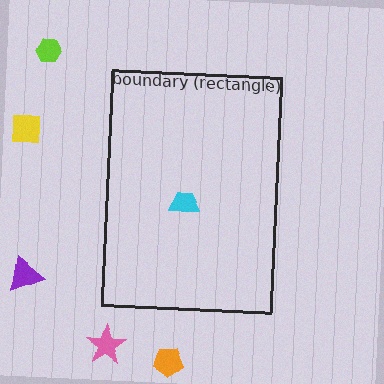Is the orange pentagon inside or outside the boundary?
Outside.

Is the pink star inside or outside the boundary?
Outside.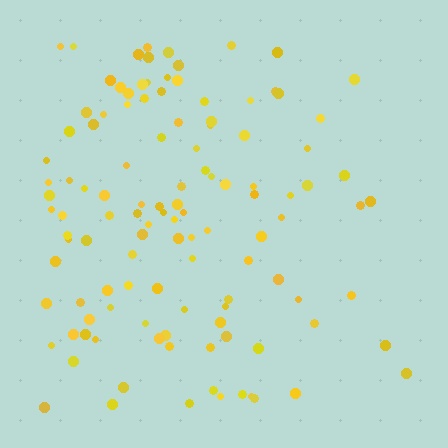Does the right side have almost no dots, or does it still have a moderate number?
Still a moderate number, just noticeably fewer than the left.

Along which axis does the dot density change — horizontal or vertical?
Horizontal.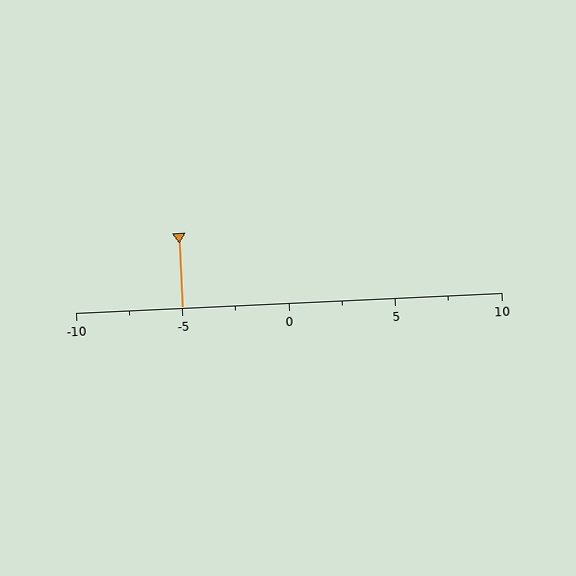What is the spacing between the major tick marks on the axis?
The major ticks are spaced 5 apart.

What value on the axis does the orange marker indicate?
The marker indicates approximately -5.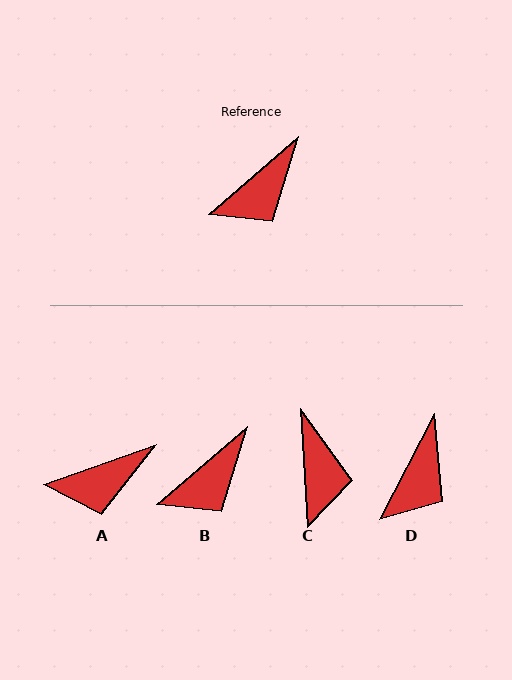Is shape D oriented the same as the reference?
No, it is off by about 22 degrees.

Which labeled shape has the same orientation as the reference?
B.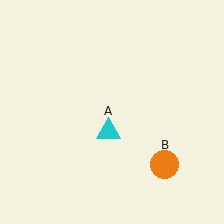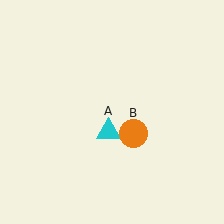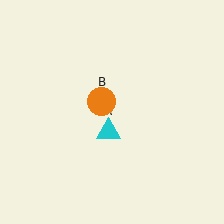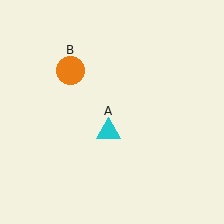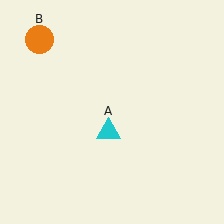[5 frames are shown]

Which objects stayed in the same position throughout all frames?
Cyan triangle (object A) remained stationary.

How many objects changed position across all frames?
1 object changed position: orange circle (object B).